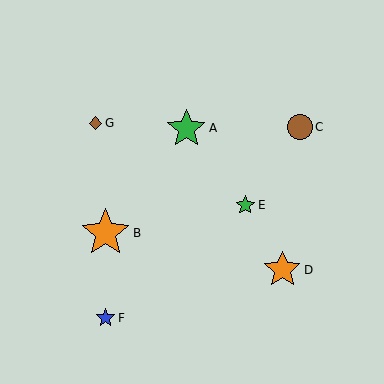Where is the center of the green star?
The center of the green star is at (245, 205).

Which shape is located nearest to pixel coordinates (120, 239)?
The orange star (labeled B) at (105, 233) is nearest to that location.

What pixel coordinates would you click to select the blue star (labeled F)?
Click at (105, 318) to select the blue star F.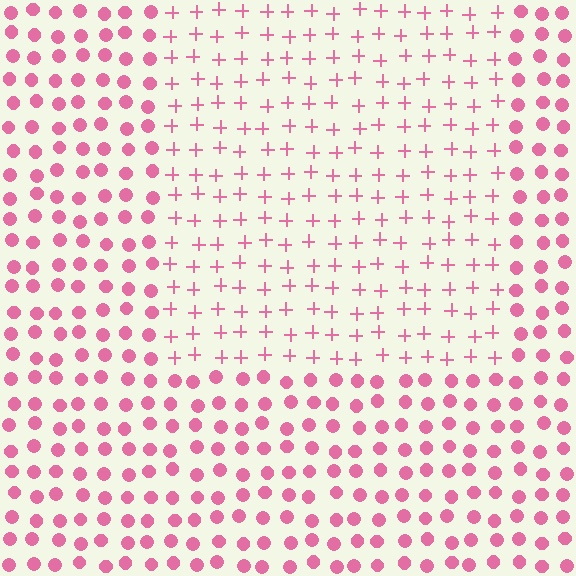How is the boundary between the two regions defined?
The boundary is defined by a change in element shape: plus signs inside vs. circles outside. All elements share the same color and spacing.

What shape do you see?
I see a rectangle.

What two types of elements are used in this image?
The image uses plus signs inside the rectangle region and circles outside it.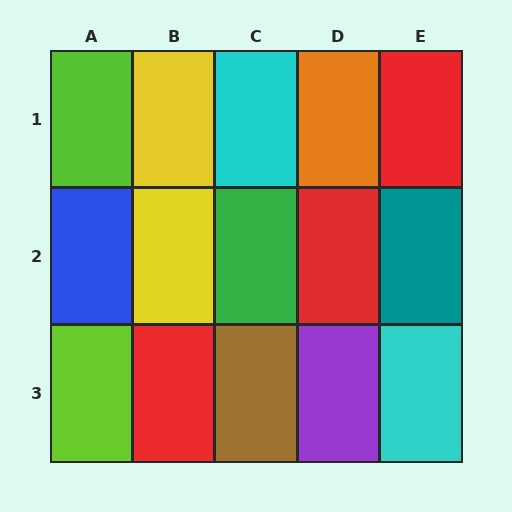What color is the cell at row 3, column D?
Purple.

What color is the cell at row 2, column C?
Green.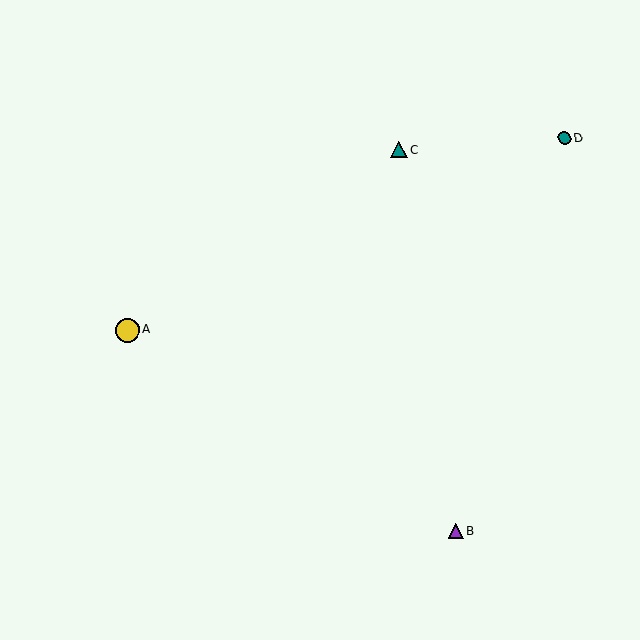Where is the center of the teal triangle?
The center of the teal triangle is at (399, 150).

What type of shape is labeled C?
Shape C is a teal triangle.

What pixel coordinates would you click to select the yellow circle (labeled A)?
Click at (127, 330) to select the yellow circle A.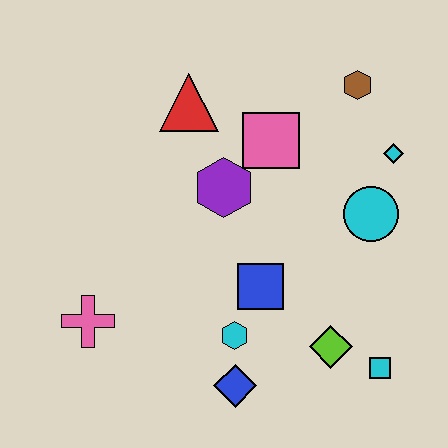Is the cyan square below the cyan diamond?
Yes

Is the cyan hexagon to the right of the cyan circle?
No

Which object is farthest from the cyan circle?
The pink cross is farthest from the cyan circle.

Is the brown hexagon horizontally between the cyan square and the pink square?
Yes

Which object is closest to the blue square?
The cyan hexagon is closest to the blue square.